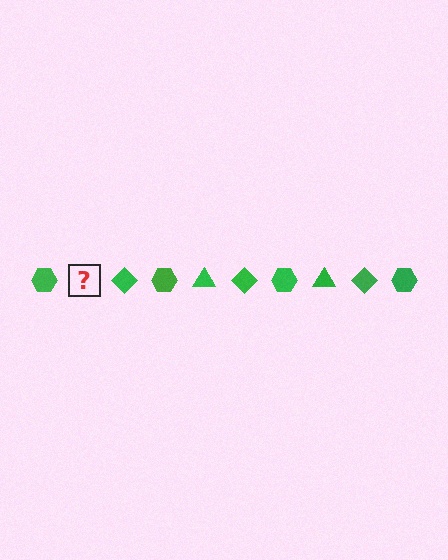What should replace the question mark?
The question mark should be replaced with a green triangle.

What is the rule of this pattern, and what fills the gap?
The rule is that the pattern cycles through hexagon, triangle, diamond shapes in green. The gap should be filled with a green triangle.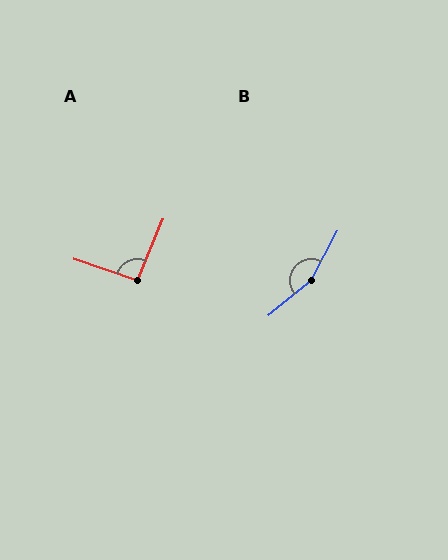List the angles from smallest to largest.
A (94°), B (158°).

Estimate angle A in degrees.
Approximately 94 degrees.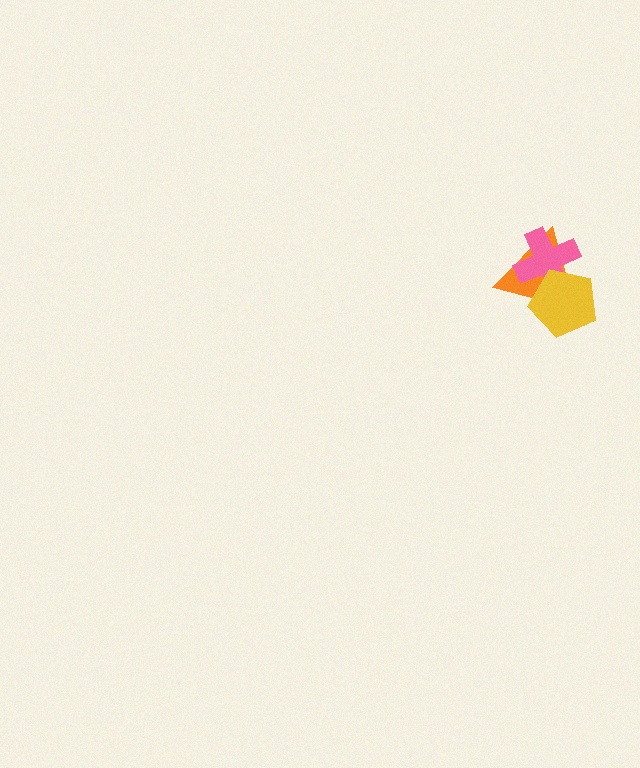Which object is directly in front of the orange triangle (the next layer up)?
The pink cross is directly in front of the orange triangle.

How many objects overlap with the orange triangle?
2 objects overlap with the orange triangle.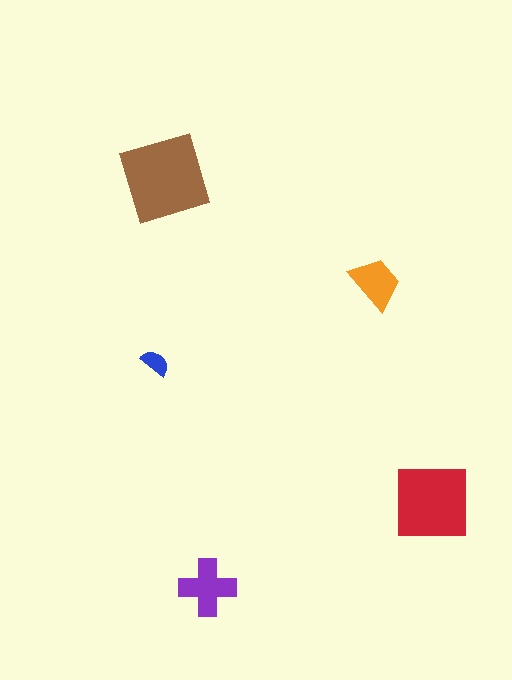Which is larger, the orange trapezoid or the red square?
The red square.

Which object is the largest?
The brown diamond.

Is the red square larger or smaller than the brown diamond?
Smaller.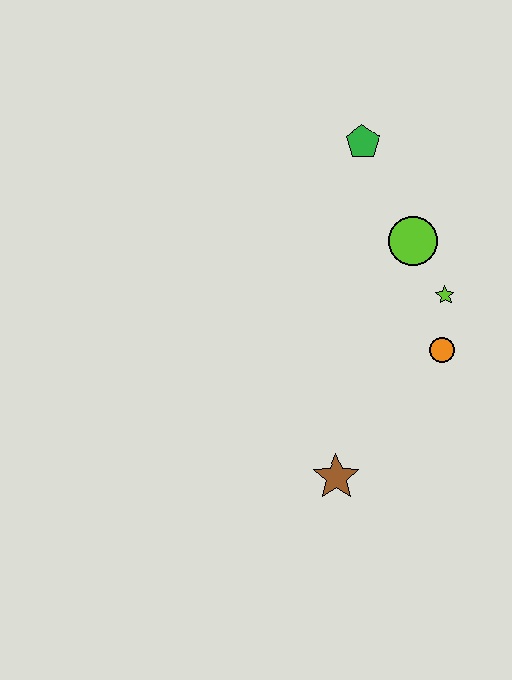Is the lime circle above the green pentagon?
No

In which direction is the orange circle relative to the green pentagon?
The orange circle is below the green pentagon.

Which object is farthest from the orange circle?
The green pentagon is farthest from the orange circle.